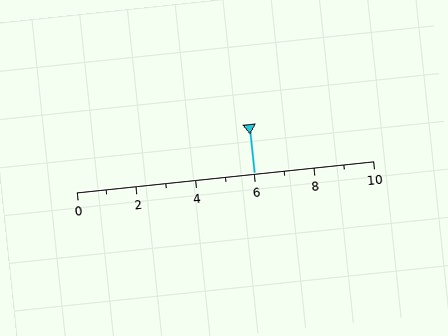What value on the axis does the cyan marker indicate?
The marker indicates approximately 6.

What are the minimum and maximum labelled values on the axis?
The axis runs from 0 to 10.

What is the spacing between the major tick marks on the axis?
The major ticks are spaced 2 apart.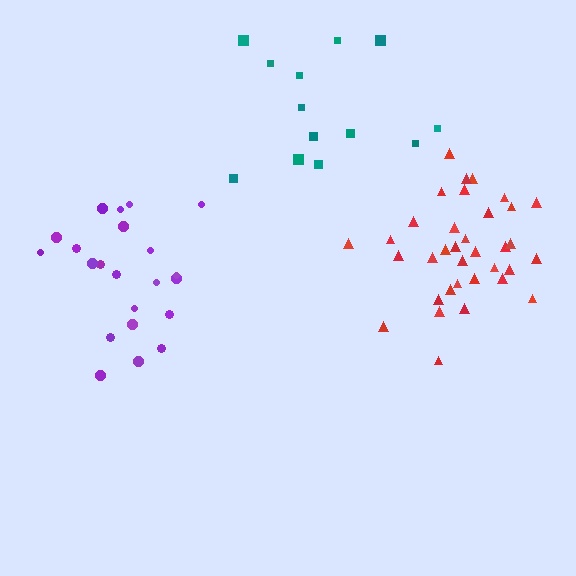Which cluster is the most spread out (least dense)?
Teal.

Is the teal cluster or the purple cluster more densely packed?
Purple.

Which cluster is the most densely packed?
Red.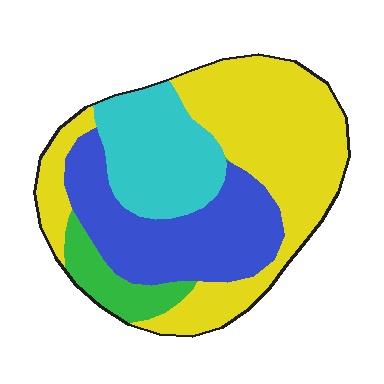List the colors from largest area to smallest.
From largest to smallest: yellow, blue, cyan, green.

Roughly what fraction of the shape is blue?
Blue takes up between a quarter and a half of the shape.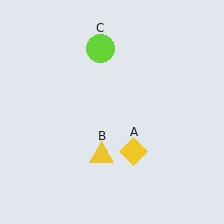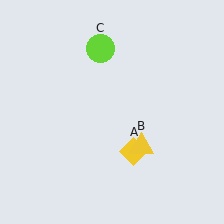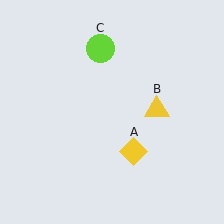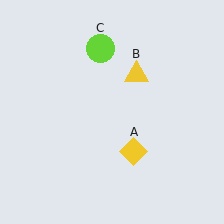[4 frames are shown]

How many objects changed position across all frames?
1 object changed position: yellow triangle (object B).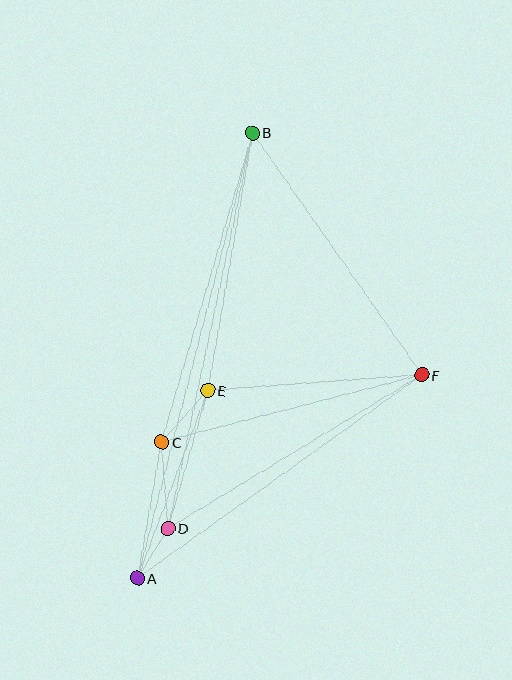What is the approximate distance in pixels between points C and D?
The distance between C and D is approximately 86 pixels.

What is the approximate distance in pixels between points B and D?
The distance between B and D is approximately 404 pixels.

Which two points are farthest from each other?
Points A and B are farthest from each other.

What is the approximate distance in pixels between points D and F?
The distance between D and F is approximately 296 pixels.